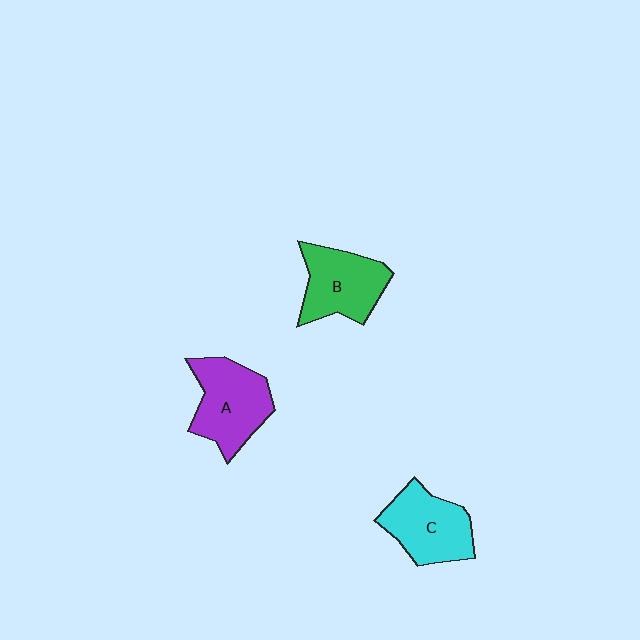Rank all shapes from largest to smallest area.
From largest to smallest: A (purple), C (cyan), B (green).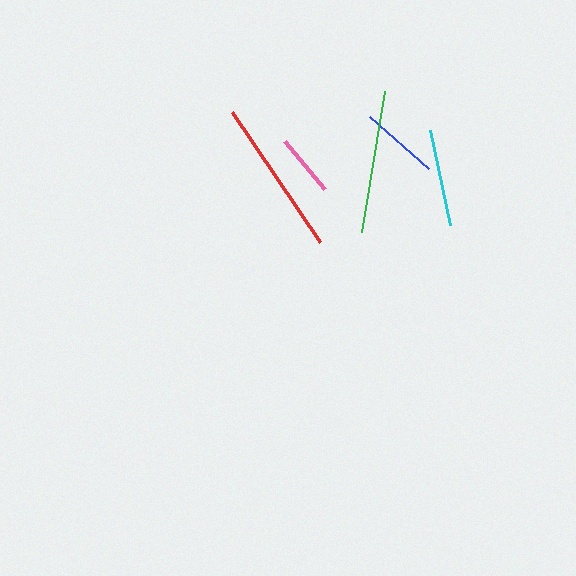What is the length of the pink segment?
The pink segment is approximately 62 pixels long.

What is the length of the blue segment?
The blue segment is approximately 79 pixels long.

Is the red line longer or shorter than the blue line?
The red line is longer than the blue line.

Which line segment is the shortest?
The pink line is the shortest at approximately 62 pixels.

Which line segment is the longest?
The red line is the longest at approximately 157 pixels.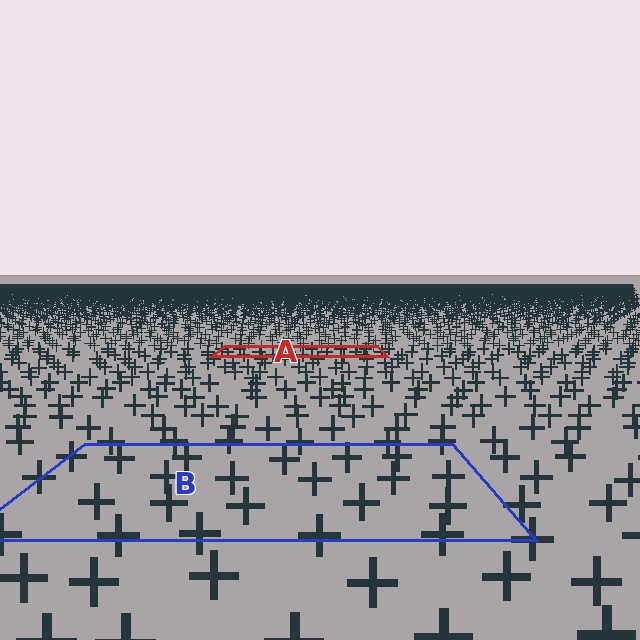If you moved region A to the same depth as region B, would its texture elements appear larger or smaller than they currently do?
They would appear larger. At a closer depth, the same texture elements are projected at a bigger on-screen size.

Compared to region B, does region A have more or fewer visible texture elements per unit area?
Region A has more texture elements per unit area — they are packed more densely because it is farther away.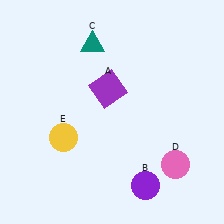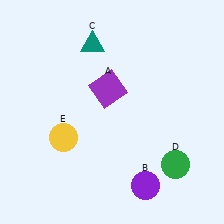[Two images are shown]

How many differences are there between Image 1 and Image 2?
There is 1 difference between the two images.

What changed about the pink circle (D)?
In Image 1, D is pink. In Image 2, it changed to green.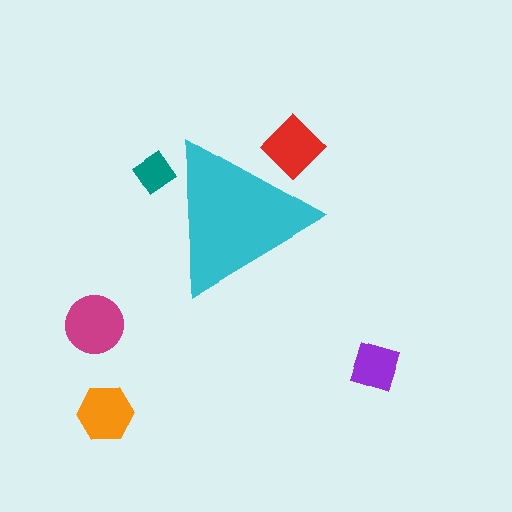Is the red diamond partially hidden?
Yes, the red diamond is partially hidden behind the cyan triangle.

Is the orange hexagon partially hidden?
No, the orange hexagon is fully visible.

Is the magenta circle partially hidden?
No, the magenta circle is fully visible.